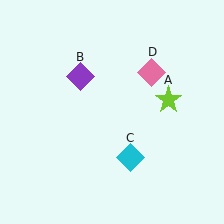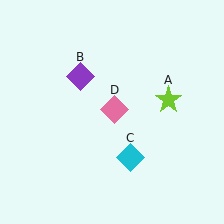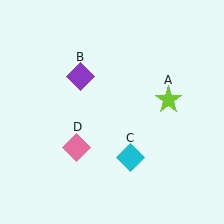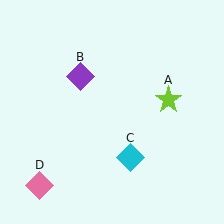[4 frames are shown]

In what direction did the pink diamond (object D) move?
The pink diamond (object D) moved down and to the left.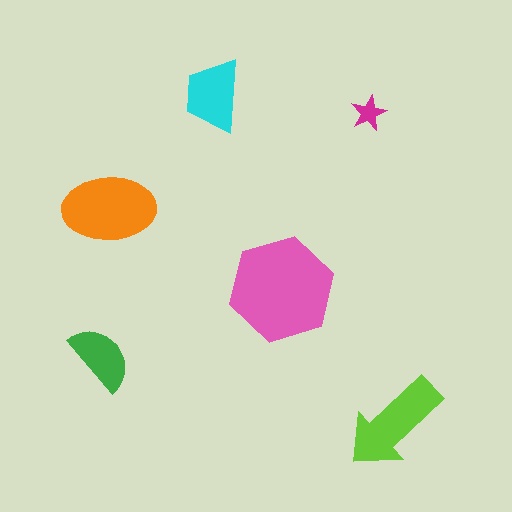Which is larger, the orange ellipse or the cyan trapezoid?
The orange ellipse.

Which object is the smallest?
The magenta star.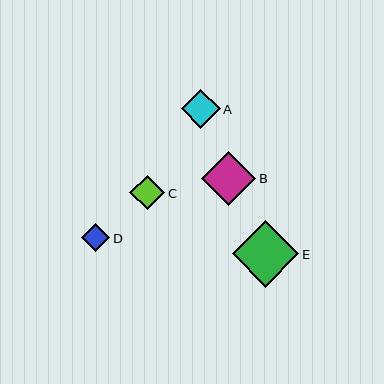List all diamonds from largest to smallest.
From largest to smallest: E, B, A, C, D.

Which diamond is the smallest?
Diamond D is the smallest with a size of approximately 29 pixels.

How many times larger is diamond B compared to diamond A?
Diamond B is approximately 1.4 times the size of diamond A.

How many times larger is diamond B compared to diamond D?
Diamond B is approximately 1.9 times the size of diamond D.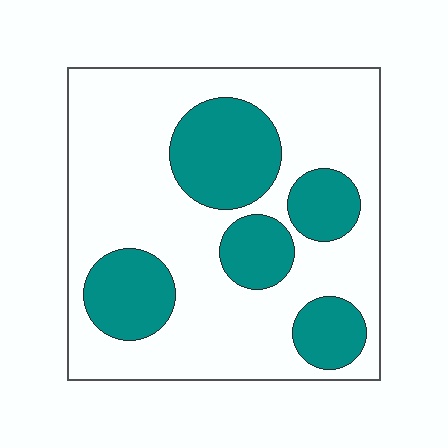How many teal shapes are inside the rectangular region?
5.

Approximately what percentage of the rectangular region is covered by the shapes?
Approximately 30%.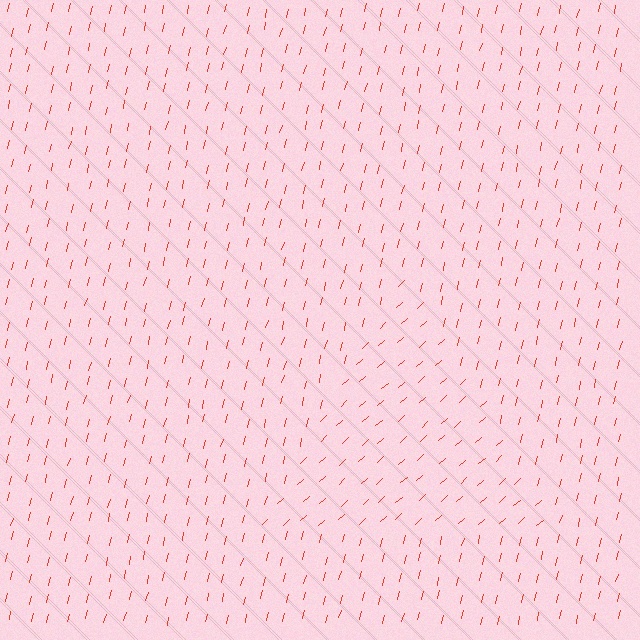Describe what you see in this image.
The image is filled with small red line segments. A triangle region in the image has lines oriented differently from the surrounding lines, creating a visible texture boundary.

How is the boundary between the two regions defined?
The boundary is defined purely by a change in line orientation (approximately 35 degrees difference). All lines are the same color and thickness.